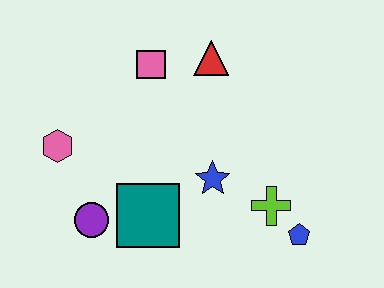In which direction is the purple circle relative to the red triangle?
The purple circle is below the red triangle.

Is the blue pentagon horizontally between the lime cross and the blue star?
No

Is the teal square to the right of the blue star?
No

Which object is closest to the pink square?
The red triangle is closest to the pink square.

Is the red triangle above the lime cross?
Yes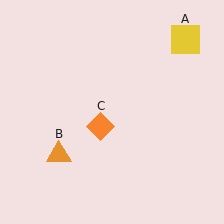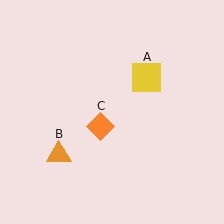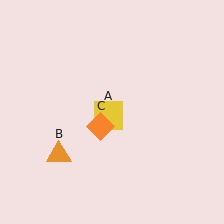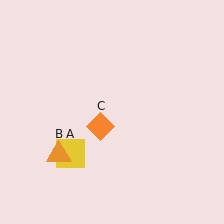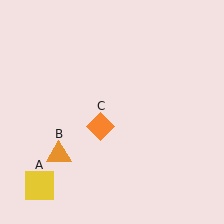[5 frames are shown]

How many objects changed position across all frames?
1 object changed position: yellow square (object A).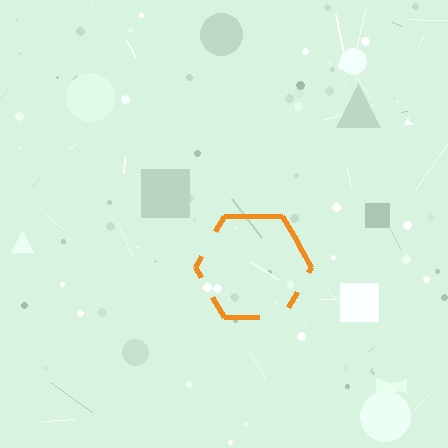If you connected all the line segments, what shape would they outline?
They would outline a hexagon.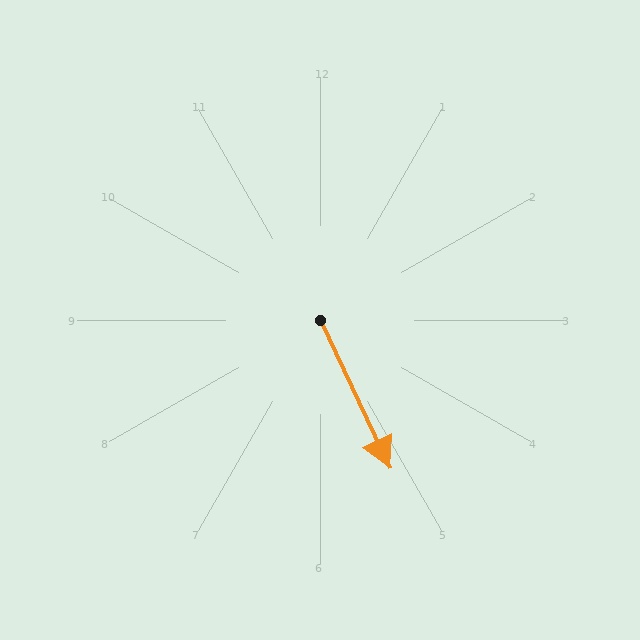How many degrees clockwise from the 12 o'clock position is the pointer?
Approximately 155 degrees.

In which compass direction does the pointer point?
Southeast.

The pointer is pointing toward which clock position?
Roughly 5 o'clock.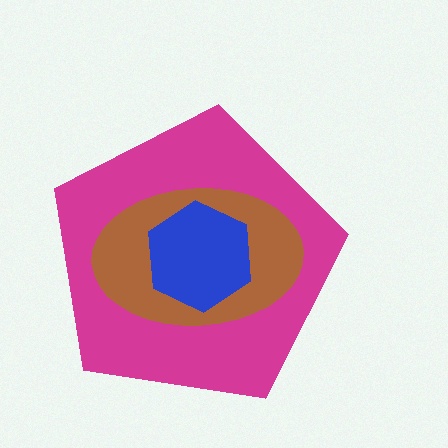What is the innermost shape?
The blue hexagon.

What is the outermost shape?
The magenta pentagon.